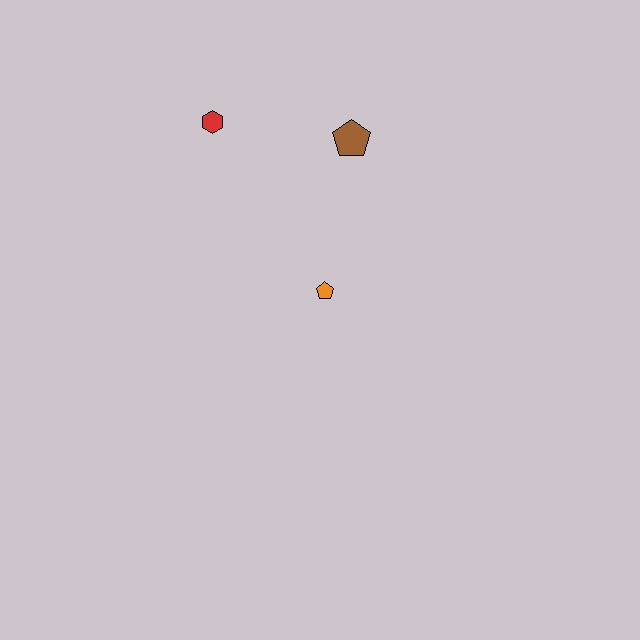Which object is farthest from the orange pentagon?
The red hexagon is farthest from the orange pentagon.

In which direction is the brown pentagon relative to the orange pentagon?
The brown pentagon is above the orange pentagon.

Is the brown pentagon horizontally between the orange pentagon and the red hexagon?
No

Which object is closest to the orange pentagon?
The brown pentagon is closest to the orange pentagon.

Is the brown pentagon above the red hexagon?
No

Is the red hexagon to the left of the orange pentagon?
Yes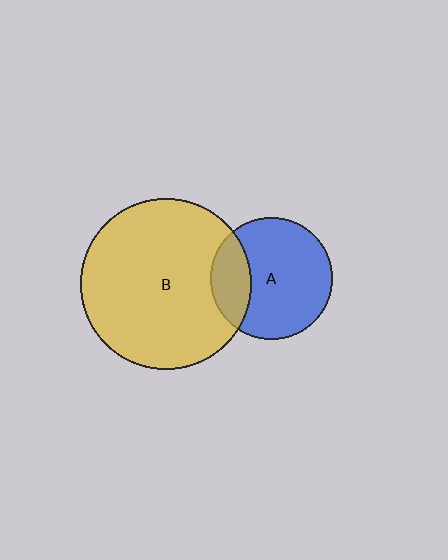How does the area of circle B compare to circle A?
Approximately 2.0 times.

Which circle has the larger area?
Circle B (yellow).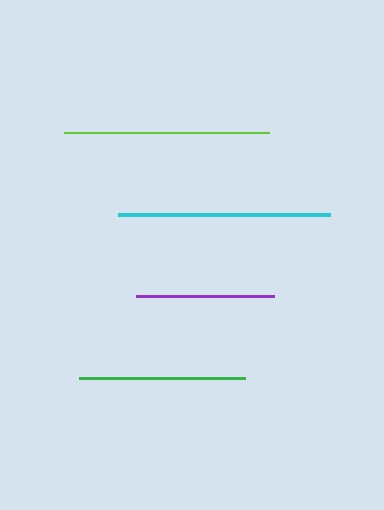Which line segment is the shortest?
The purple line is the shortest at approximately 138 pixels.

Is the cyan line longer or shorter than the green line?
The cyan line is longer than the green line.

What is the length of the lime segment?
The lime segment is approximately 205 pixels long.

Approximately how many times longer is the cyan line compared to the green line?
The cyan line is approximately 1.3 times the length of the green line.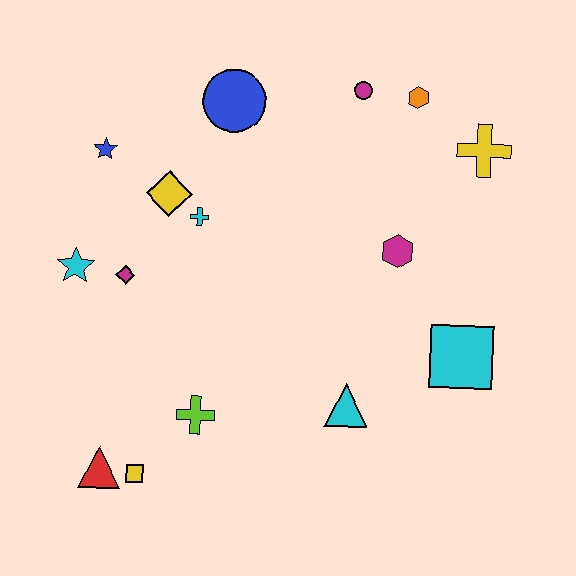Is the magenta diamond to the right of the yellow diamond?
No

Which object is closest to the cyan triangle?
The cyan square is closest to the cyan triangle.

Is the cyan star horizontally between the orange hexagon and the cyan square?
No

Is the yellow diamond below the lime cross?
No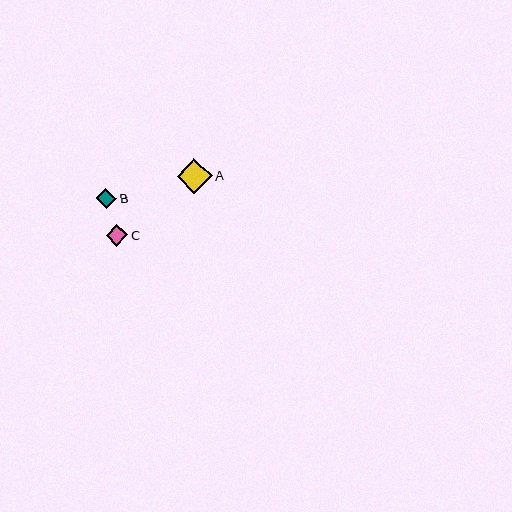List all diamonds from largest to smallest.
From largest to smallest: A, C, B.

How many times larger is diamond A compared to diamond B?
Diamond A is approximately 1.7 times the size of diamond B.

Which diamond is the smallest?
Diamond B is the smallest with a size of approximately 20 pixels.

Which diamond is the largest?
Diamond A is the largest with a size of approximately 35 pixels.